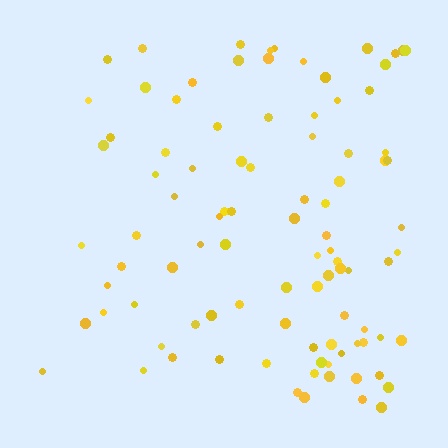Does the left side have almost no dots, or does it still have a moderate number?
Still a moderate number, just noticeably fewer than the right.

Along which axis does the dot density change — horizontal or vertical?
Horizontal.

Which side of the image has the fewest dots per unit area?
The left.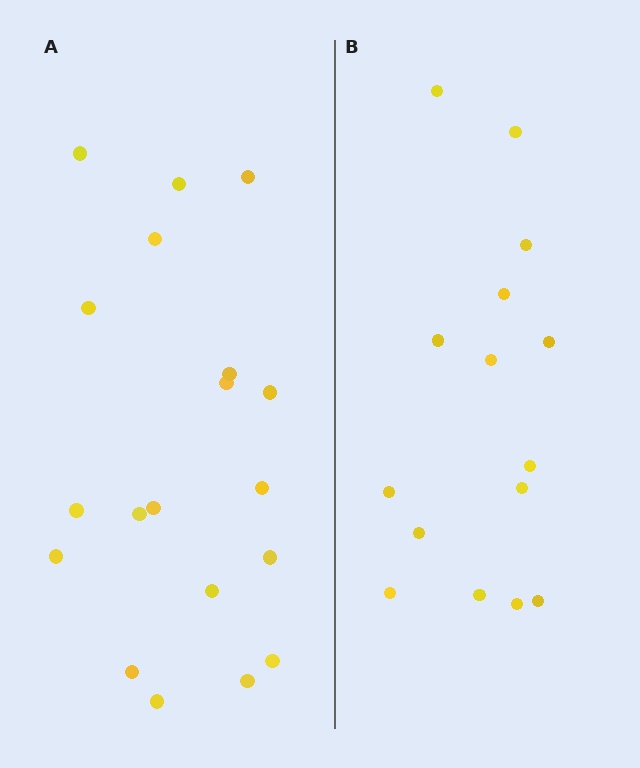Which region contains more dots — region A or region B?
Region A (the left region) has more dots.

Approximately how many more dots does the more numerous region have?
Region A has about 4 more dots than region B.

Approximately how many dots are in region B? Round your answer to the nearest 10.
About 20 dots. (The exact count is 15, which rounds to 20.)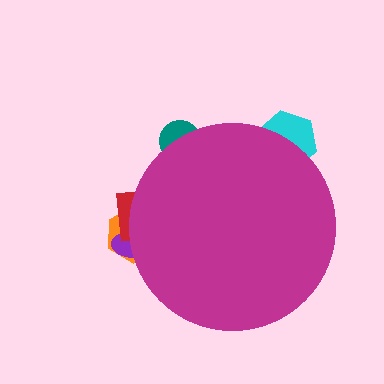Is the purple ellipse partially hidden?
Yes, the purple ellipse is partially hidden behind the magenta circle.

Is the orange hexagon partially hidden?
Yes, the orange hexagon is partially hidden behind the magenta circle.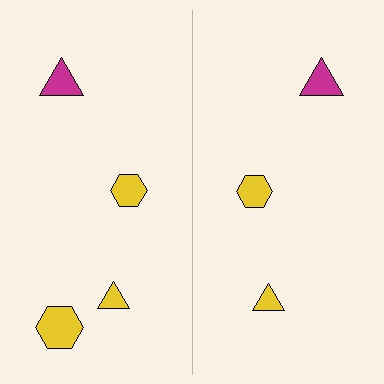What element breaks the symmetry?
A yellow hexagon is missing from the right side.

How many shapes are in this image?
There are 7 shapes in this image.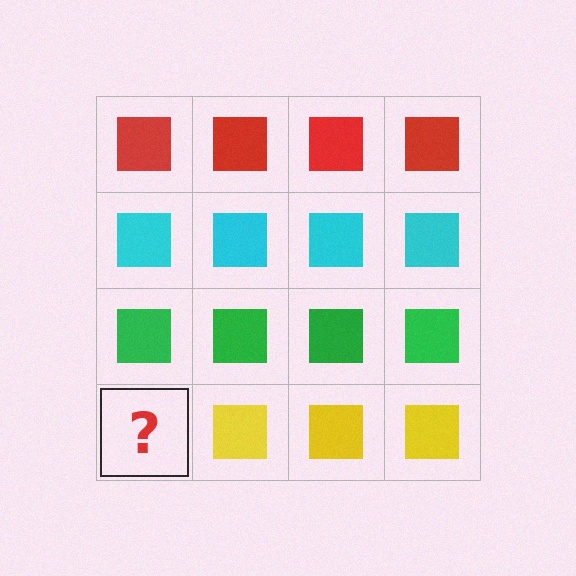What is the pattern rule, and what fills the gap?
The rule is that each row has a consistent color. The gap should be filled with a yellow square.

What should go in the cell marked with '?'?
The missing cell should contain a yellow square.